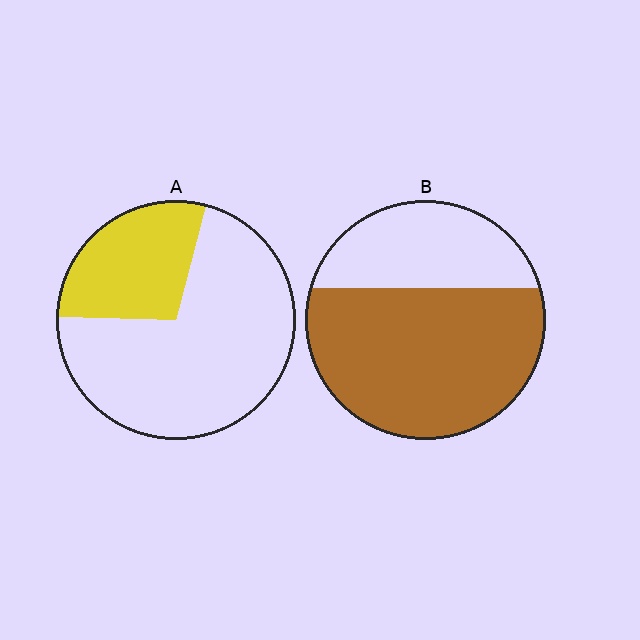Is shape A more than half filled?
No.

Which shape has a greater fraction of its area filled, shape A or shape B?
Shape B.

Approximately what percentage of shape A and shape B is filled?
A is approximately 30% and B is approximately 65%.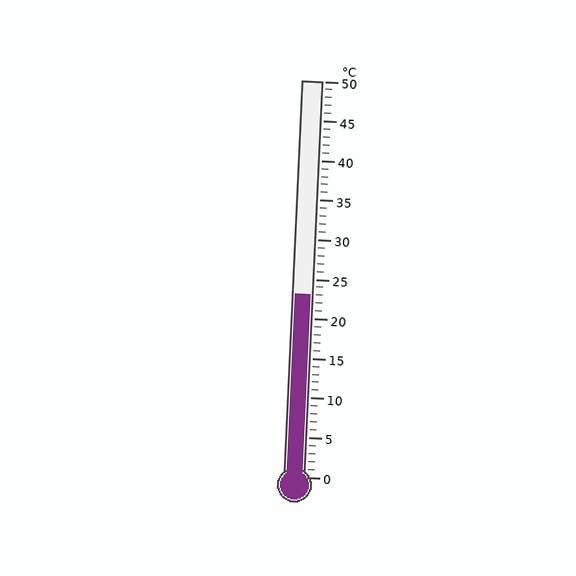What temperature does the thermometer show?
The thermometer shows approximately 23°C.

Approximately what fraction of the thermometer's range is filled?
The thermometer is filled to approximately 45% of its range.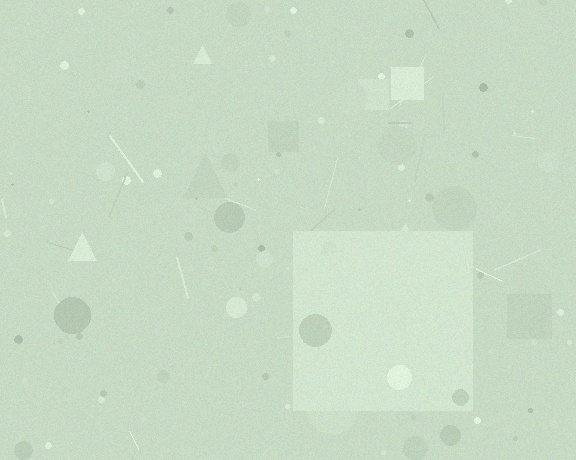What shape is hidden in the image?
A square is hidden in the image.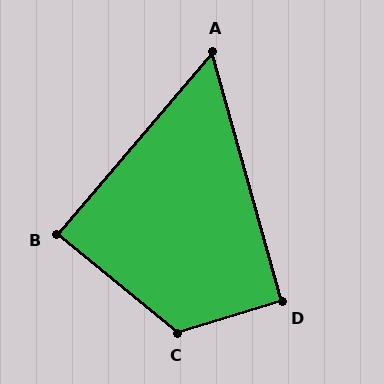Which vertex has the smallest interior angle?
A, at approximately 56 degrees.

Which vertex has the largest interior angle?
C, at approximately 124 degrees.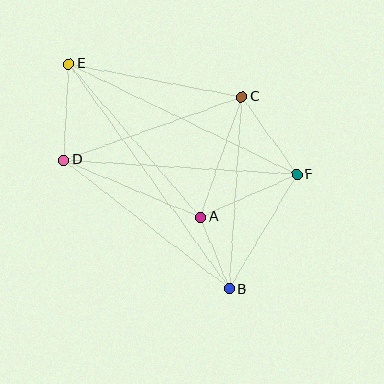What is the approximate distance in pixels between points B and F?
The distance between B and F is approximately 133 pixels.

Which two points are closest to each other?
Points A and B are closest to each other.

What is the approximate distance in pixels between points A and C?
The distance between A and C is approximately 127 pixels.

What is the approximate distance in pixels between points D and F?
The distance between D and F is approximately 234 pixels.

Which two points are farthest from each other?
Points B and E are farthest from each other.